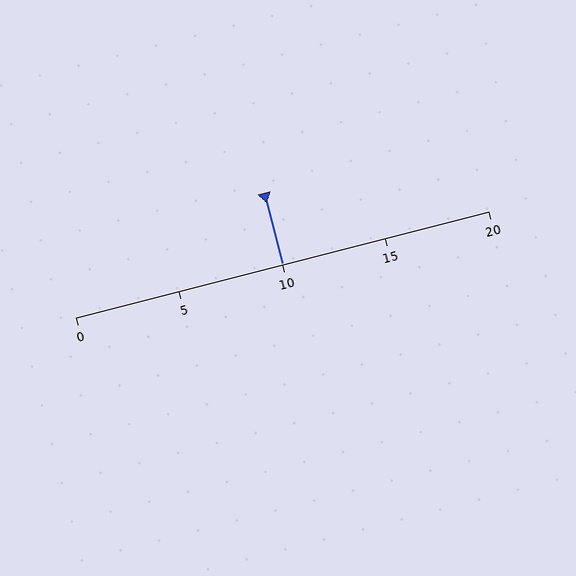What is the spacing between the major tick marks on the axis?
The major ticks are spaced 5 apart.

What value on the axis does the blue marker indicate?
The marker indicates approximately 10.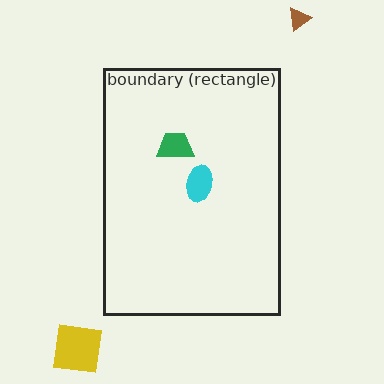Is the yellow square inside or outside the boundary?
Outside.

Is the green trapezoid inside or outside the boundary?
Inside.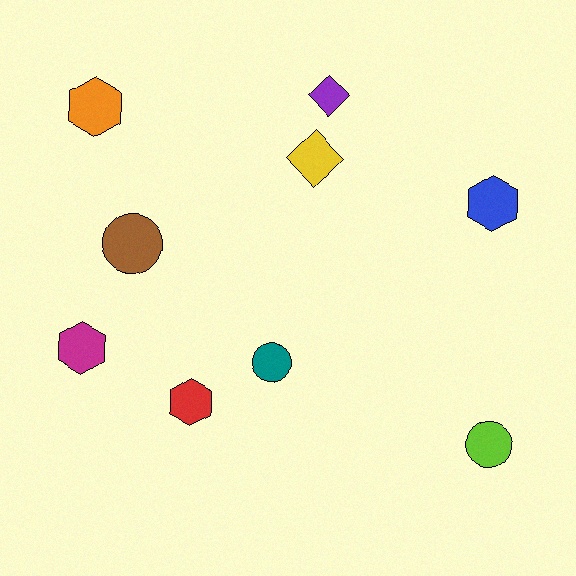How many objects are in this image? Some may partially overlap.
There are 9 objects.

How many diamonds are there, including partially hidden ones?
There are 2 diamonds.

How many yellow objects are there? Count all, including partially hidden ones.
There is 1 yellow object.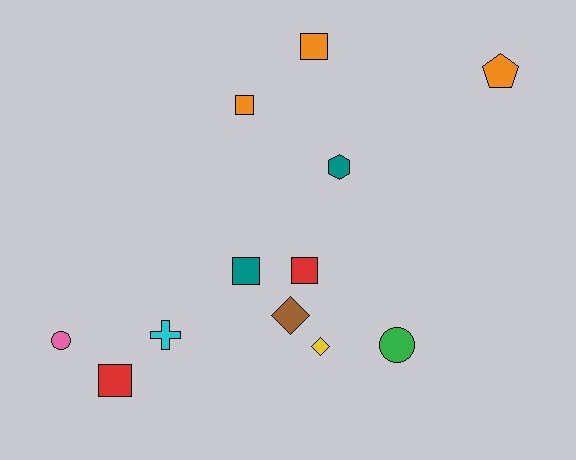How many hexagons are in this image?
There is 1 hexagon.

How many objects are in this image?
There are 12 objects.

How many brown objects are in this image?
There is 1 brown object.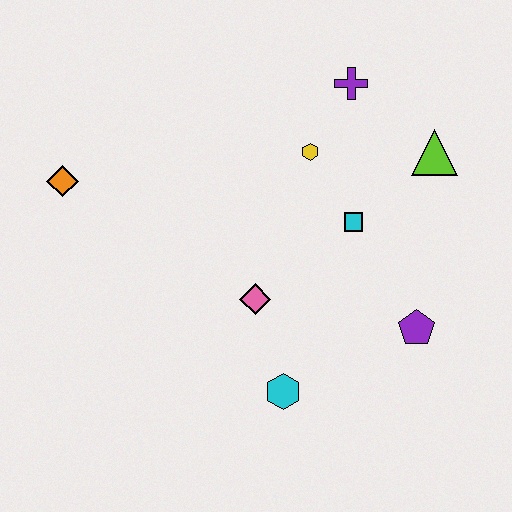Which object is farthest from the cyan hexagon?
The purple cross is farthest from the cyan hexagon.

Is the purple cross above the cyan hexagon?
Yes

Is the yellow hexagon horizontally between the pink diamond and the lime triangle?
Yes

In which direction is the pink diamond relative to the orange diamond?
The pink diamond is to the right of the orange diamond.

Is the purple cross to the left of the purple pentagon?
Yes